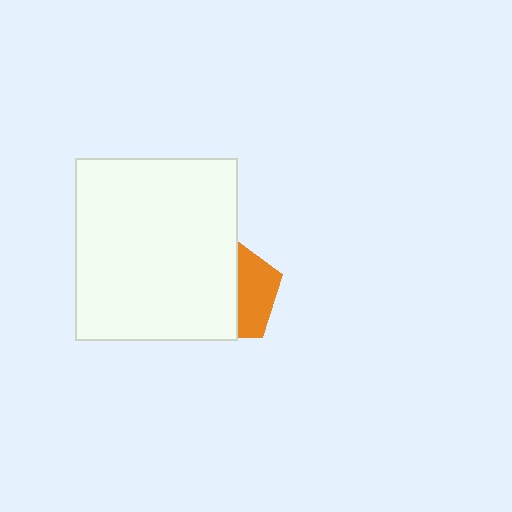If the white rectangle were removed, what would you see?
You would see the complete orange pentagon.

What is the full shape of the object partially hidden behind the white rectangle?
The partially hidden object is an orange pentagon.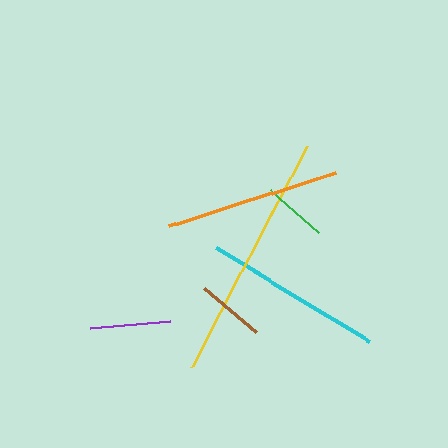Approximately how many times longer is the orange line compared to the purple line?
The orange line is approximately 2.2 times the length of the purple line.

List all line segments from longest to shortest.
From longest to shortest: yellow, cyan, orange, purple, brown, green.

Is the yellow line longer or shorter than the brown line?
The yellow line is longer than the brown line.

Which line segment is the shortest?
The green line is the shortest at approximately 64 pixels.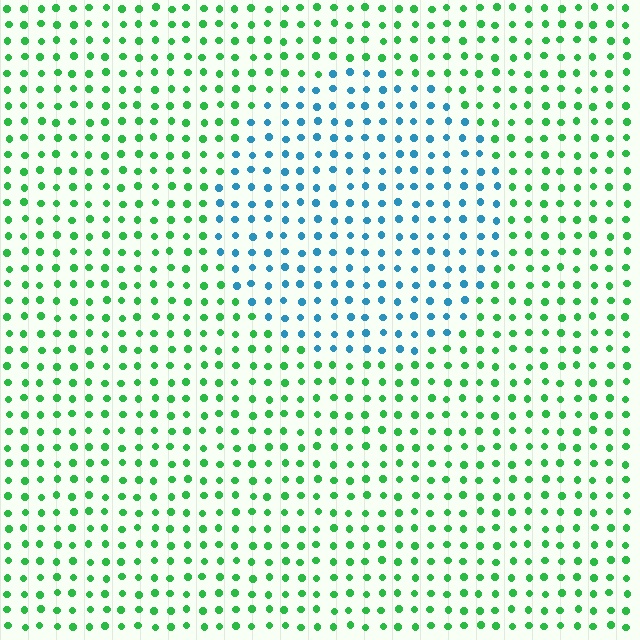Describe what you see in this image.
The image is filled with small green elements in a uniform arrangement. A circle-shaped region is visible where the elements are tinted to a slightly different hue, forming a subtle color boundary.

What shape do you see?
I see a circle.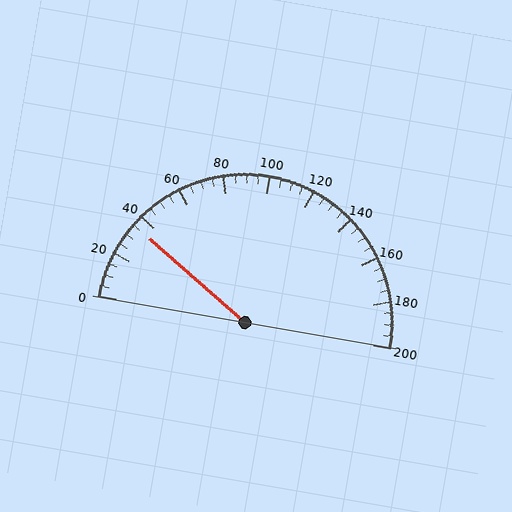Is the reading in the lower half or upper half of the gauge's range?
The reading is in the lower half of the range (0 to 200).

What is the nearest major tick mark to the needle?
The nearest major tick mark is 40.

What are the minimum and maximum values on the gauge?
The gauge ranges from 0 to 200.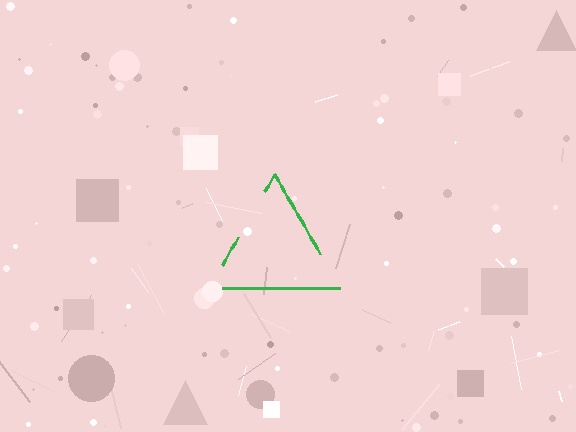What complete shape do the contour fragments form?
The contour fragments form a triangle.